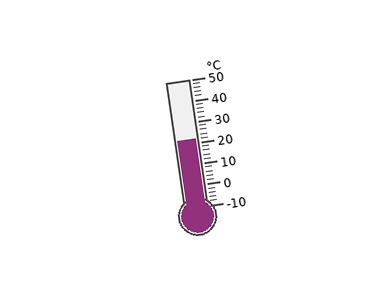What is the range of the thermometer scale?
The thermometer scale ranges from -10°C to 50°C.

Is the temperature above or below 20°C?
The temperature is above 20°C.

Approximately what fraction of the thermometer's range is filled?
The thermometer is filled to approximately 55% of its range.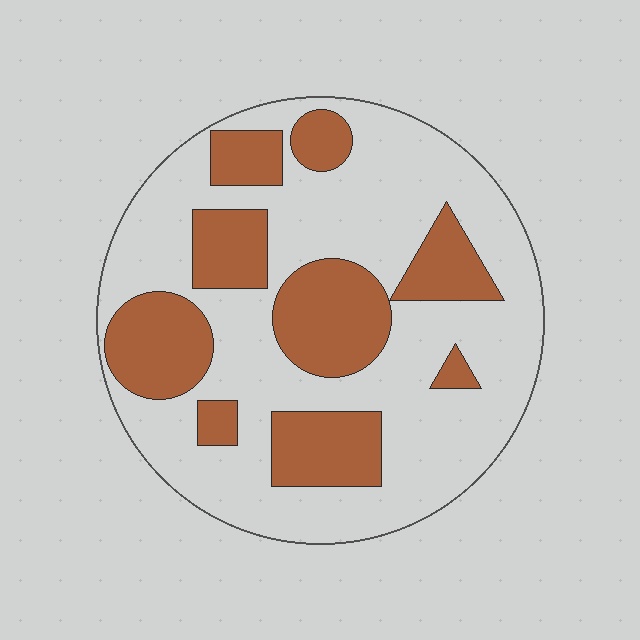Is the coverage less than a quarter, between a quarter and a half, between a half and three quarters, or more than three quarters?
Between a quarter and a half.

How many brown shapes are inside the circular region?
9.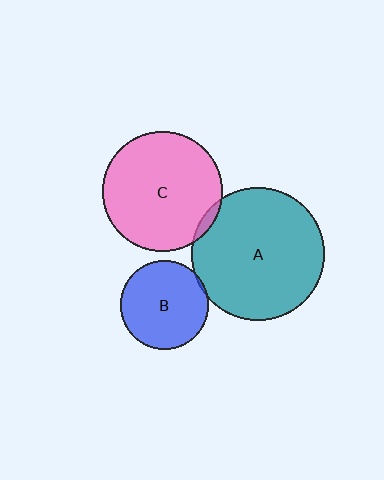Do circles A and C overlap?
Yes.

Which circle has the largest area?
Circle A (teal).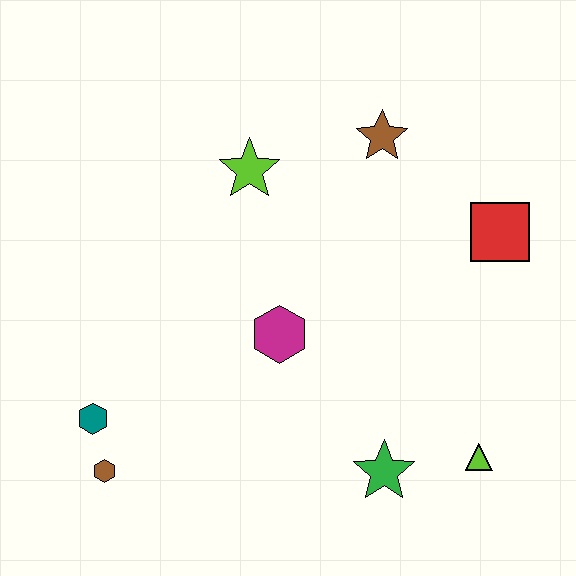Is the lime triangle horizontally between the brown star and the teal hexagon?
No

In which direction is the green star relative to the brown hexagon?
The green star is to the right of the brown hexagon.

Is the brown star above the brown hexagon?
Yes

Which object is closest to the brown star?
The lime star is closest to the brown star.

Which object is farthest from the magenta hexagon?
The red square is farthest from the magenta hexagon.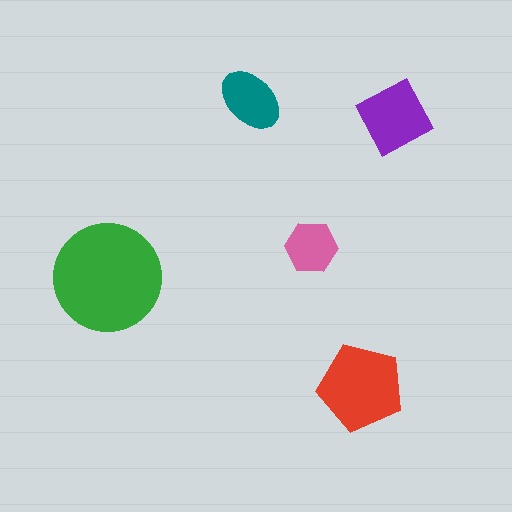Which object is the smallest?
The pink hexagon.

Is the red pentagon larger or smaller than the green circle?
Smaller.